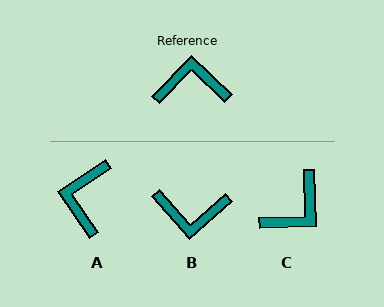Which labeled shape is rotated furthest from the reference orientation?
B, about 175 degrees away.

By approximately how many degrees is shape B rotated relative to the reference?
Approximately 175 degrees counter-clockwise.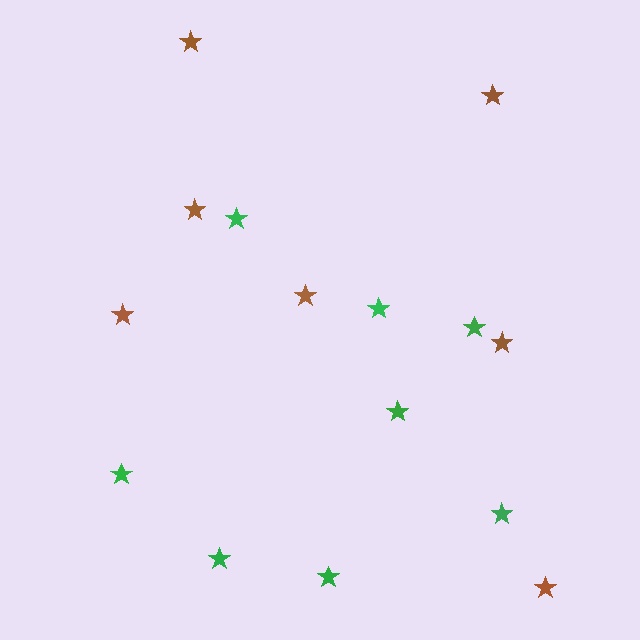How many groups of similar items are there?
There are 2 groups: one group of green stars (8) and one group of brown stars (7).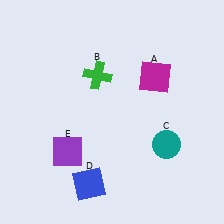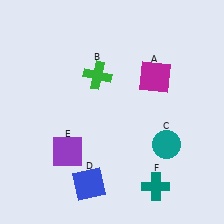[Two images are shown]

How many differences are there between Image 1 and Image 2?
There is 1 difference between the two images.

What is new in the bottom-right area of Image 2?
A teal cross (F) was added in the bottom-right area of Image 2.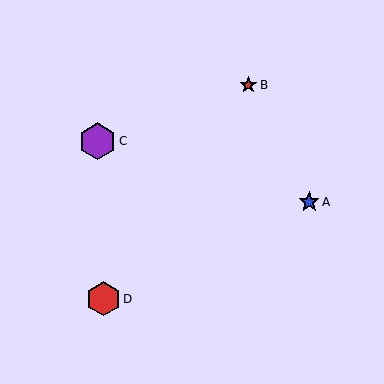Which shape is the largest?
The purple hexagon (labeled C) is the largest.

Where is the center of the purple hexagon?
The center of the purple hexagon is at (98, 141).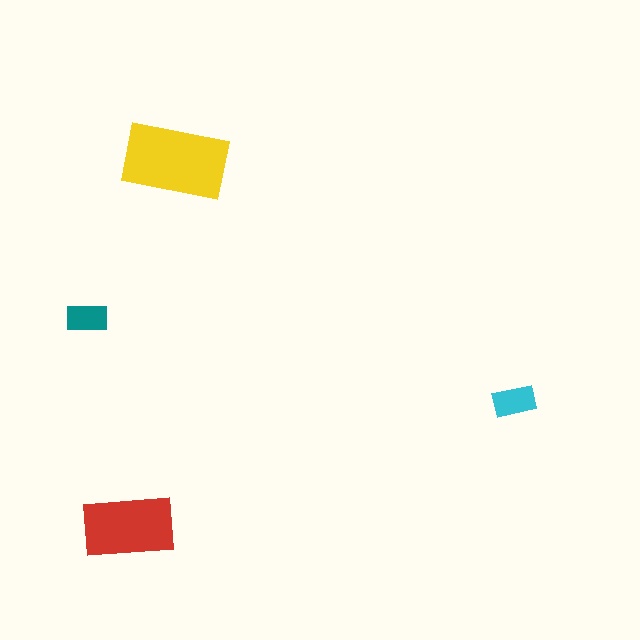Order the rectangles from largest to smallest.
the yellow one, the red one, the cyan one, the teal one.